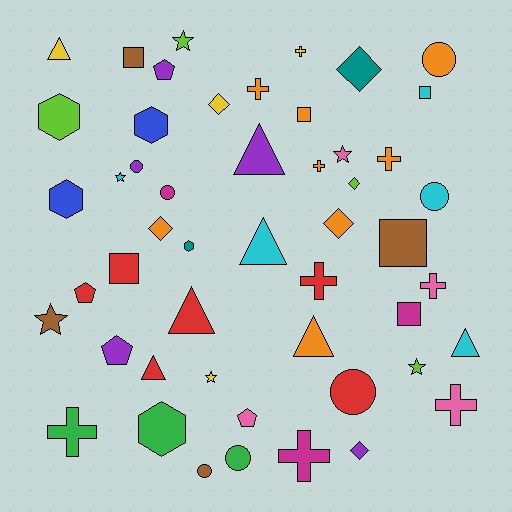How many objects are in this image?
There are 50 objects.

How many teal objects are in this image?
There are 2 teal objects.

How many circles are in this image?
There are 7 circles.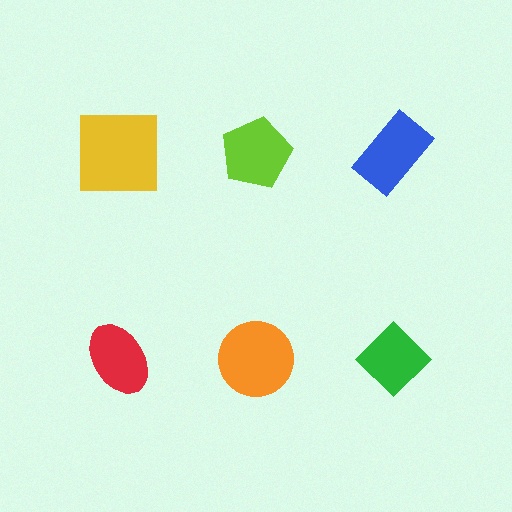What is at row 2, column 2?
An orange circle.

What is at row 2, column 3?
A green diamond.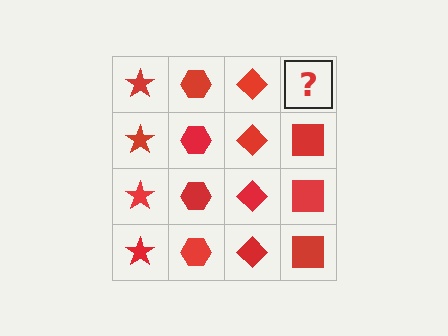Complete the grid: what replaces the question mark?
The question mark should be replaced with a red square.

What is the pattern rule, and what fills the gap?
The rule is that each column has a consistent shape. The gap should be filled with a red square.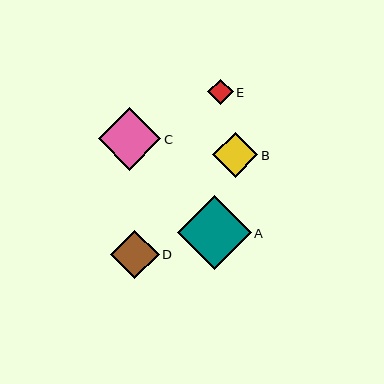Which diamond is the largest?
Diamond A is the largest with a size of approximately 74 pixels.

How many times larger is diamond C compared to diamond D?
Diamond C is approximately 1.3 times the size of diamond D.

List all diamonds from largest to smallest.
From largest to smallest: A, C, D, B, E.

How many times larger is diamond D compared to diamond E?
Diamond D is approximately 1.9 times the size of diamond E.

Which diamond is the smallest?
Diamond E is the smallest with a size of approximately 25 pixels.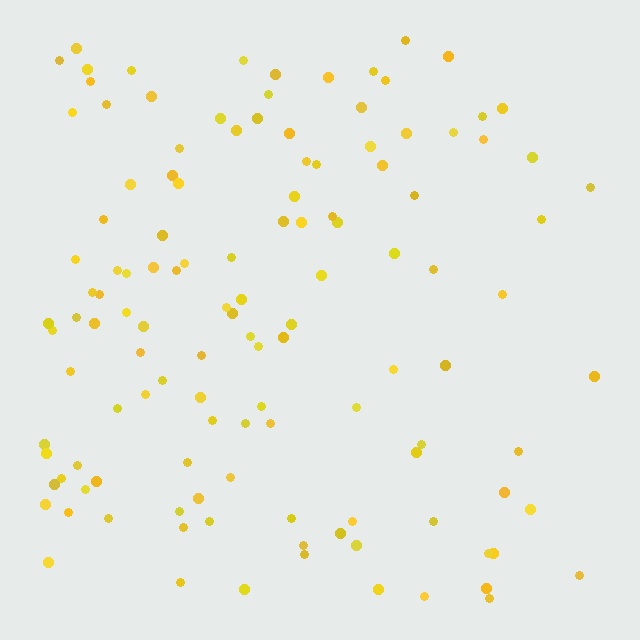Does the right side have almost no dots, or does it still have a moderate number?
Still a moderate number, just noticeably fewer than the left.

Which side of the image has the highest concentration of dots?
The left.